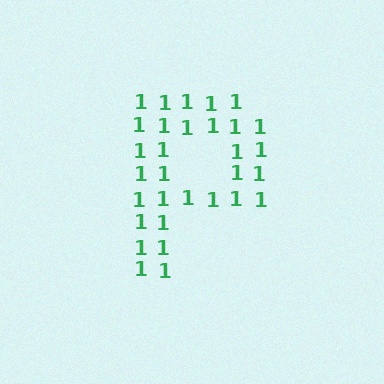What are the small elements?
The small elements are digit 1's.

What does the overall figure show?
The overall figure shows the letter P.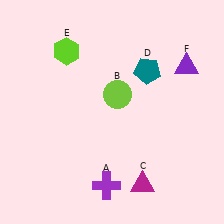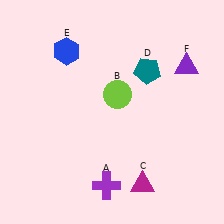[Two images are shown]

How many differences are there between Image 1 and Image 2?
There is 1 difference between the two images.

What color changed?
The hexagon (E) changed from lime in Image 1 to blue in Image 2.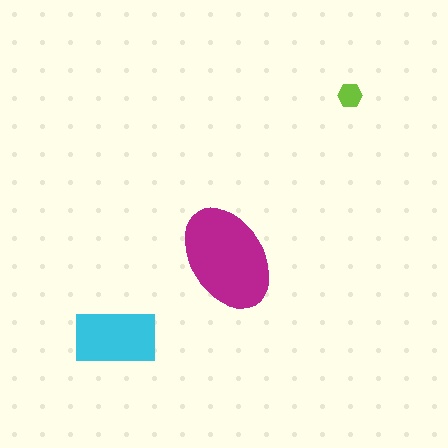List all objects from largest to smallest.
The magenta ellipse, the cyan rectangle, the lime hexagon.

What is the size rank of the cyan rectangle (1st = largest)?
2nd.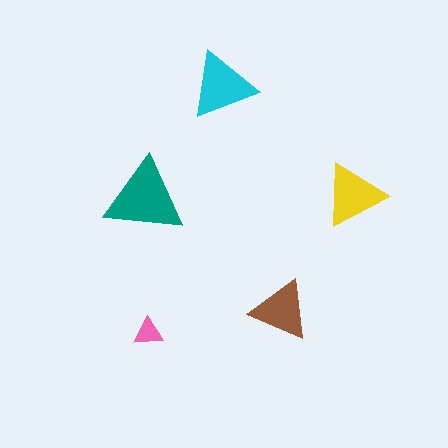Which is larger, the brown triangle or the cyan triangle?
The cyan one.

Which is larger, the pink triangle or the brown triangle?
The brown one.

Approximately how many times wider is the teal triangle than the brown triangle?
About 1.5 times wider.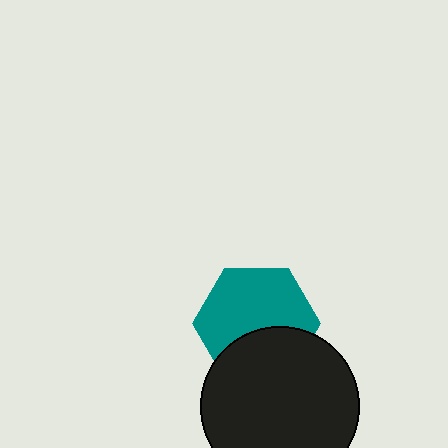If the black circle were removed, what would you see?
You would see the complete teal hexagon.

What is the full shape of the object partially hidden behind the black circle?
The partially hidden object is a teal hexagon.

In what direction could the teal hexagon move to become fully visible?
The teal hexagon could move up. That would shift it out from behind the black circle entirely.